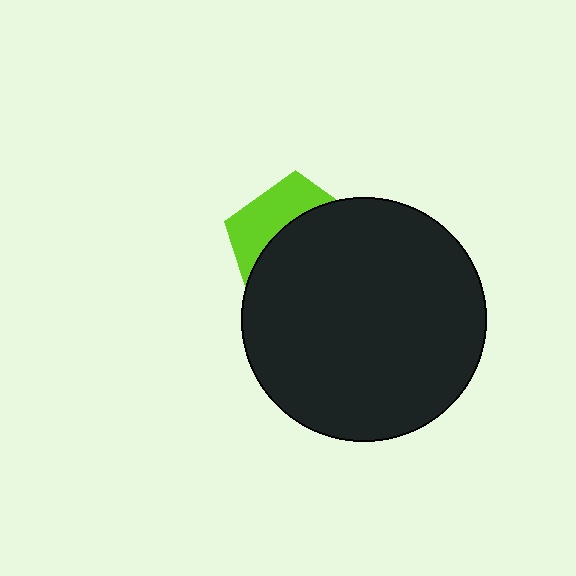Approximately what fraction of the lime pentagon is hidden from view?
Roughly 66% of the lime pentagon is hidden behind the black circle.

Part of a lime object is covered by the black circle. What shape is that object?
It is a pentagon.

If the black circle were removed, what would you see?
You would see the complete lime pentagon.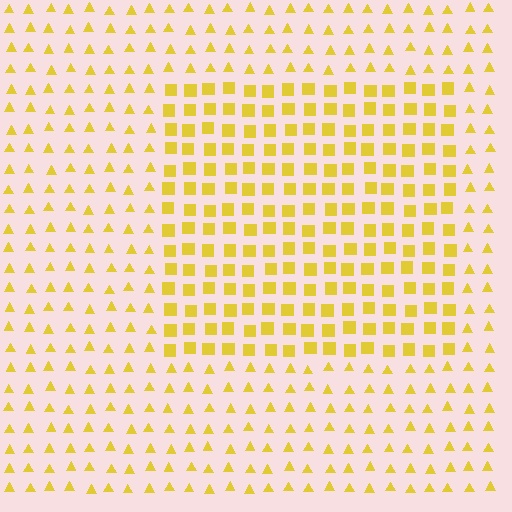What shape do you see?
I see a rectangle.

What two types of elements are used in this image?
The image uses squares inside the rectangle region and triangles outside it.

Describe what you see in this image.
The image is filled with small yellow elements arranged in a uniform grid. A rectangle-shaped region contains squares, while the surrounding area contains triangles. The boundary is defined purely by the change in element shape.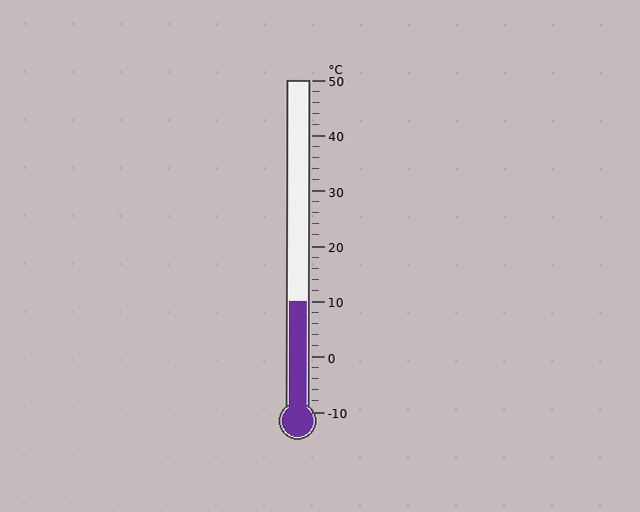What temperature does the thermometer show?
The thermometer shows approximately 10°C.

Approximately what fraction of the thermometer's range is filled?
The thermometer is filled to approximately 35% of its range.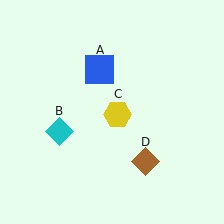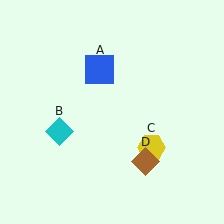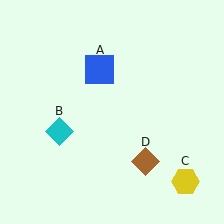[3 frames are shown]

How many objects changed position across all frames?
1 object changed position: yellow hexagon (object C).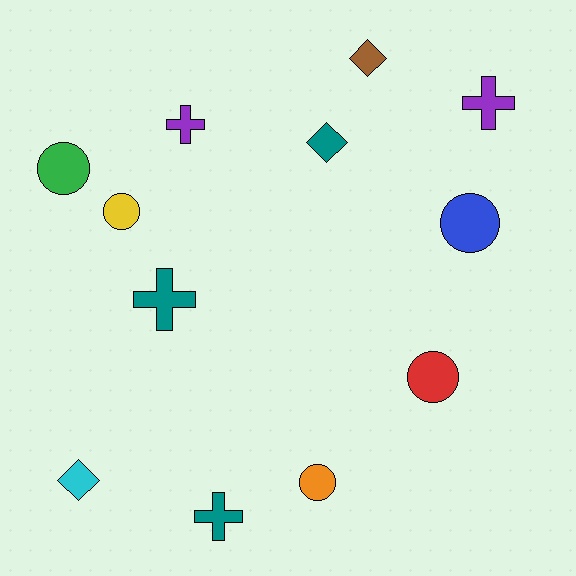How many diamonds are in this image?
There are 3 diamonds.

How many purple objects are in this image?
There are 2 purple objects.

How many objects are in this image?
There are 12 objects.